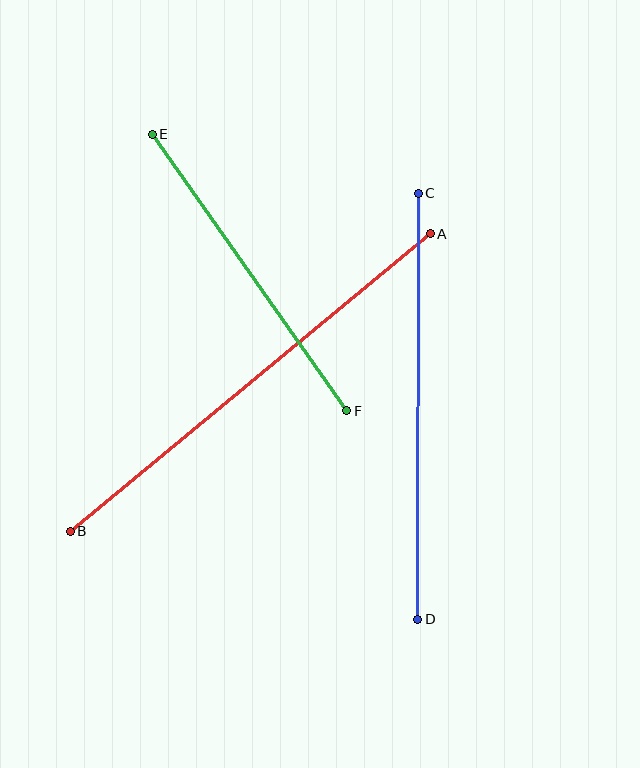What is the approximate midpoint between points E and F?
The midpoint is at approximately (249, 272) pixels.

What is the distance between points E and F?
The distance is approximately 338 pixels.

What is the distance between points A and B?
The distance is approximately 467 pixels.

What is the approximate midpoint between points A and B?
The midpoint is at approximately (250, 382) pixels.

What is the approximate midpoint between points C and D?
The midpoint is at approximately (418, 406) pixels.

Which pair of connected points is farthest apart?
Points A and B are farthest apart.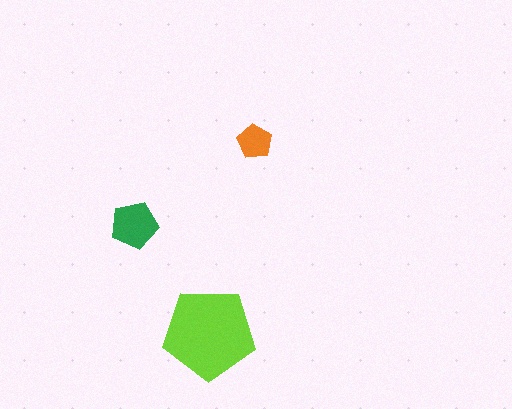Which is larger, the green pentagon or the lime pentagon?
The lime one.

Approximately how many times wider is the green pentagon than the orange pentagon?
About 1.5 times wider.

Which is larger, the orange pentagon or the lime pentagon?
The lime one.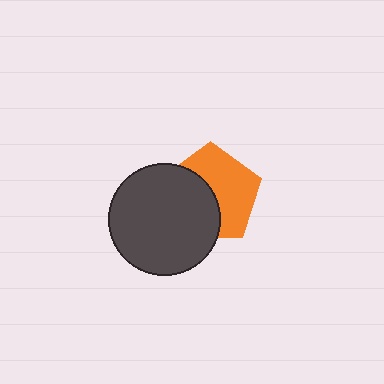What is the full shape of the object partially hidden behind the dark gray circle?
The partially hidden object is an orange pentagon.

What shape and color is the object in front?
The object in front is a dark gray circle.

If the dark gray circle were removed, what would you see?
You would see the complete orange pentagon.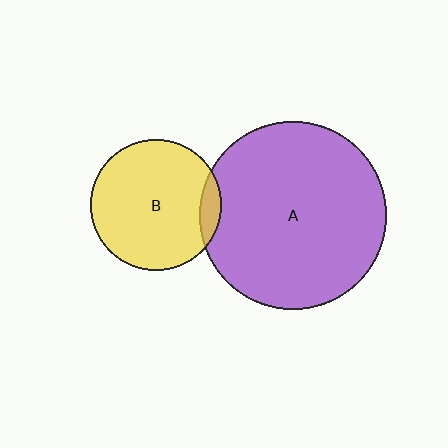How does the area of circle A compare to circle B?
Approximately 2.0 times.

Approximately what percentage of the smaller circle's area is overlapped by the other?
Approximately 10%.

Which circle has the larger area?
Circle A (purple).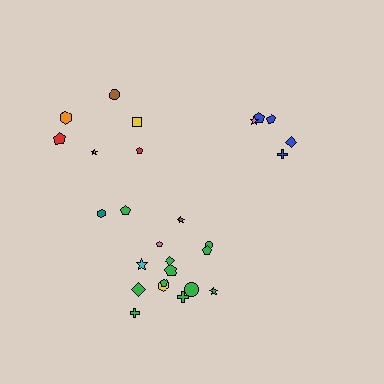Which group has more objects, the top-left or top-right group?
The top-left group.